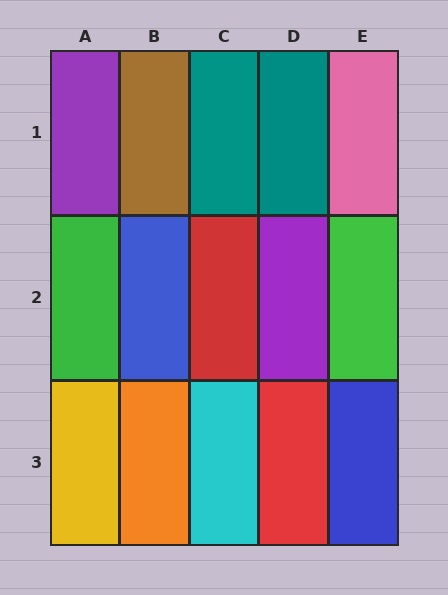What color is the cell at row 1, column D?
Teal.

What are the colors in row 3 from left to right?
Yellow, orange, cyan, red, blue.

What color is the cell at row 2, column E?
Green.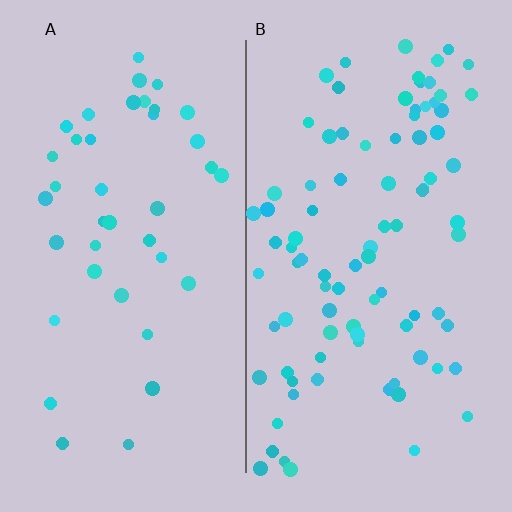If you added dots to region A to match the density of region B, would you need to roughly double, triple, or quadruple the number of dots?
Approximately double.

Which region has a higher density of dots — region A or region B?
B (the right).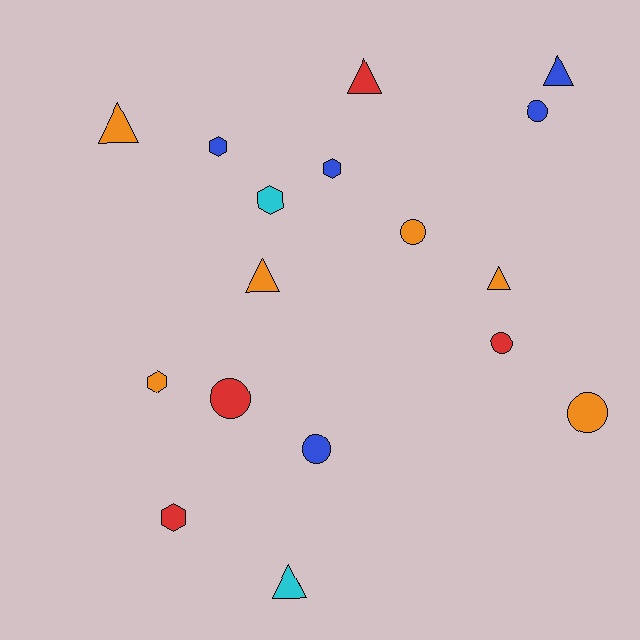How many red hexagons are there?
There is 1 red hexagon.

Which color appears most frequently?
Orange, with 6 objects.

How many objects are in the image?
There are 17 objects.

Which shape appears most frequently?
Circle, with 6 objects.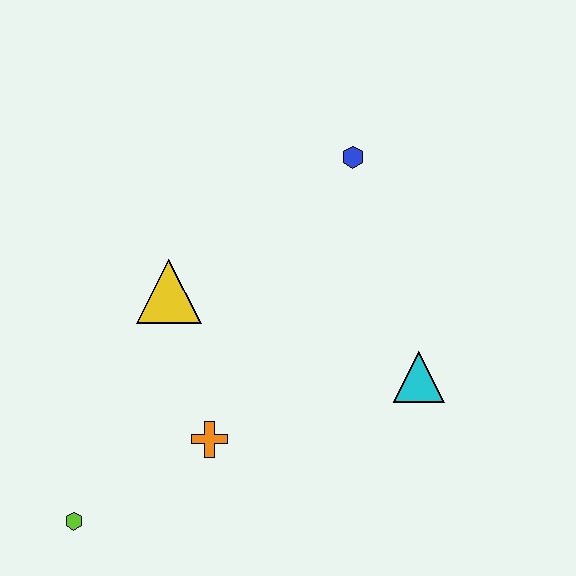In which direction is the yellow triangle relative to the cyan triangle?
The yellow triangle is to the left of the cyan triangle.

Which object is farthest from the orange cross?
The blue hexagon is farthest from the orange cross.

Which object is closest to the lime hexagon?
The orange cross is closest to the lime hexagon.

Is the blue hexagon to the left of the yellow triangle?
No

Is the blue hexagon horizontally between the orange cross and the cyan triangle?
Yes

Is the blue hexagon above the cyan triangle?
Yes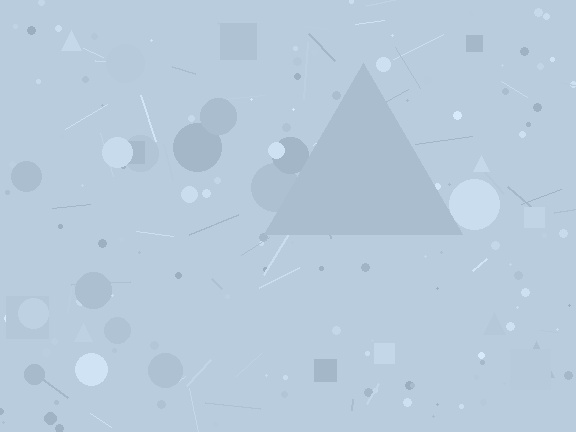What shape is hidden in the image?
A triangle is hidden in the image.